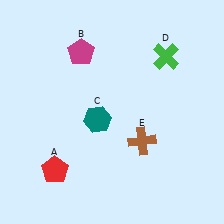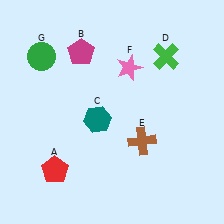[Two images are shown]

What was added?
A pink star (F), a green circle (G) were added in Image 2.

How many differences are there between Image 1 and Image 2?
There are 2 differences between the two images.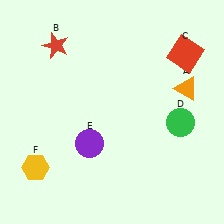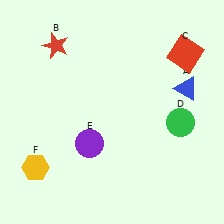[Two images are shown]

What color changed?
The triangle (A) changed from orange in Image 1 to blue in Image 2.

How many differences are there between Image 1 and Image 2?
There is 1 difference between the two images.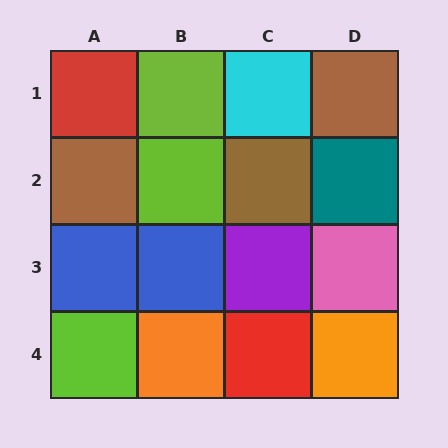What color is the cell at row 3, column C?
Purple.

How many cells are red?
2 cells are red.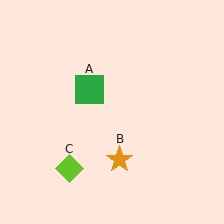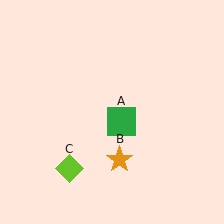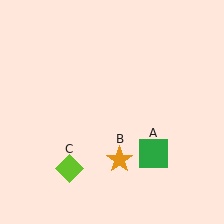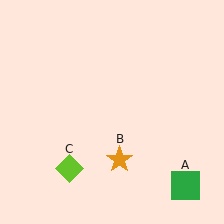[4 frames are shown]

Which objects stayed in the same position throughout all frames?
Orange star (object B) and lime diamond (object C) remained stationary.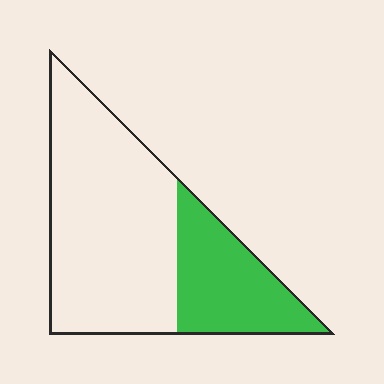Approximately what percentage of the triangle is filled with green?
Approximately 30%.